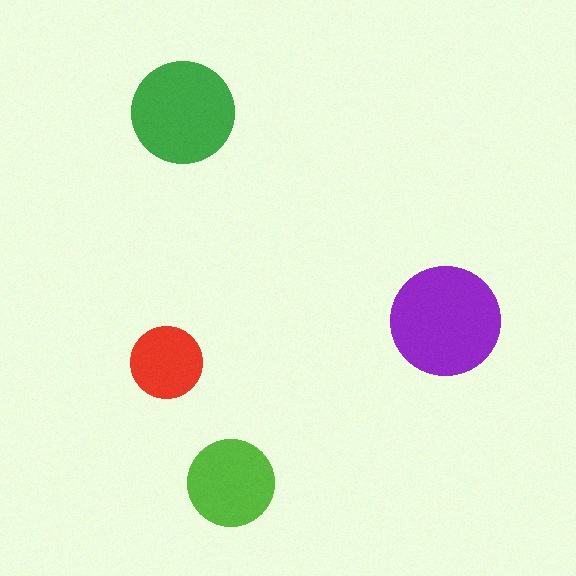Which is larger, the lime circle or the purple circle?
The purple one.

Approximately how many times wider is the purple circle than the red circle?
About 1.5 times wider.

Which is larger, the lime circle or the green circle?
The green one.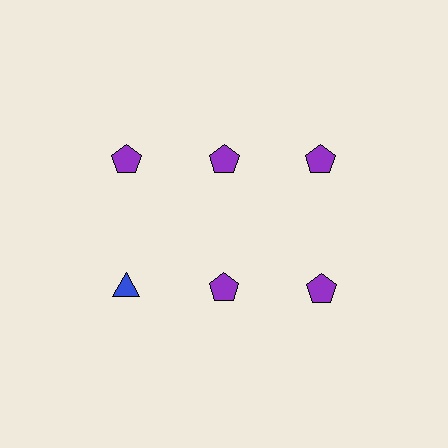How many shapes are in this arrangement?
There are 6 shapes arranged in a grid pattern.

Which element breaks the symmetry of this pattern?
The blue triangle in the second row, leftmost column breaks the symmetry. All other shapes are purple pentagons.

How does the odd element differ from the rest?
It differs in both color (blue instead of purple) and shape (triangle instead of pentagon).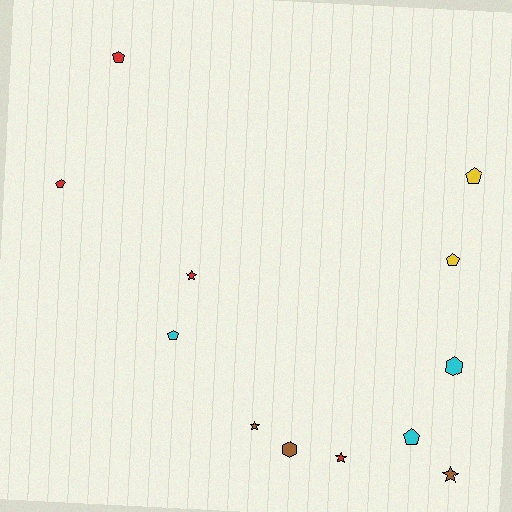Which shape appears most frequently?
Pentagon, with 6 objects.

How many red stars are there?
There are 2 red stars.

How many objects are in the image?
There are 12 objects.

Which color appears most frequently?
Red, with 4 objects.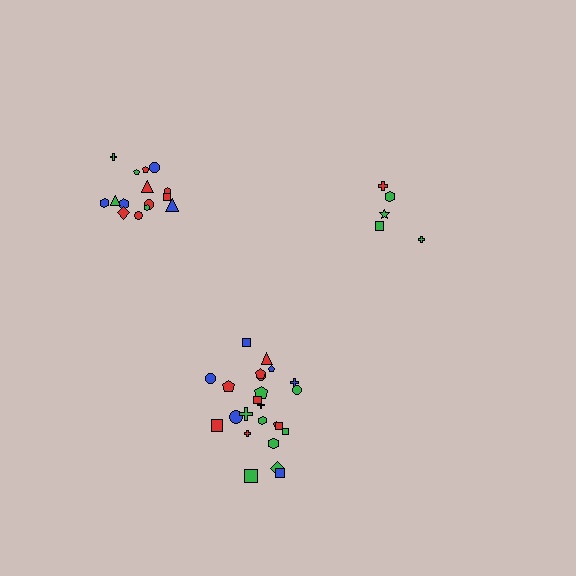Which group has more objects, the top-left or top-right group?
The top-left group.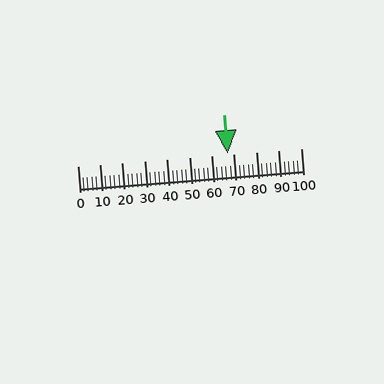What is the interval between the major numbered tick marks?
The major tick marks are spaced 10 units apart.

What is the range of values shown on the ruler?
The ruler shows values from 0 to 100.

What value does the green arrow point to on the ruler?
The green arrow points to approximately 67.